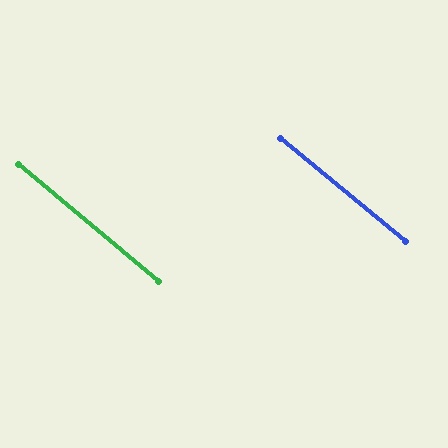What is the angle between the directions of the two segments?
Approximately 0 degrees.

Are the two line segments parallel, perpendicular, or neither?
Parallel — their directions differ by only 0.0°.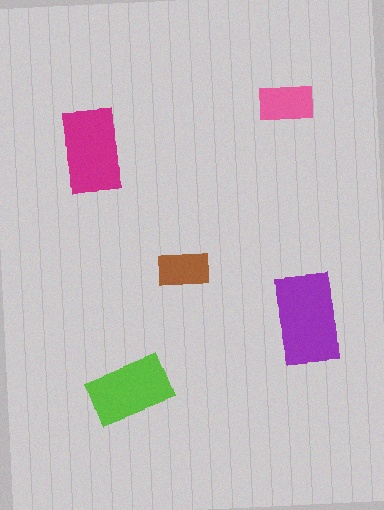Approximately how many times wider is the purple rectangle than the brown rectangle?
About 2 times wider.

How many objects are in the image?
There are 5 objects in the image.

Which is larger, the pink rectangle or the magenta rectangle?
The magenta one.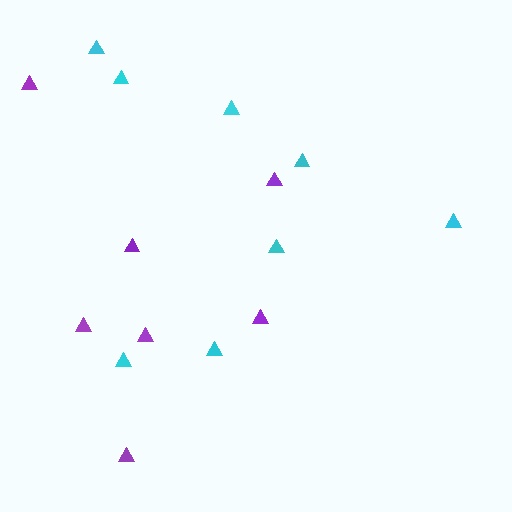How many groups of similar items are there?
There are 2 groups: one group of cyan triangles (8) and one group of purple triangles (7).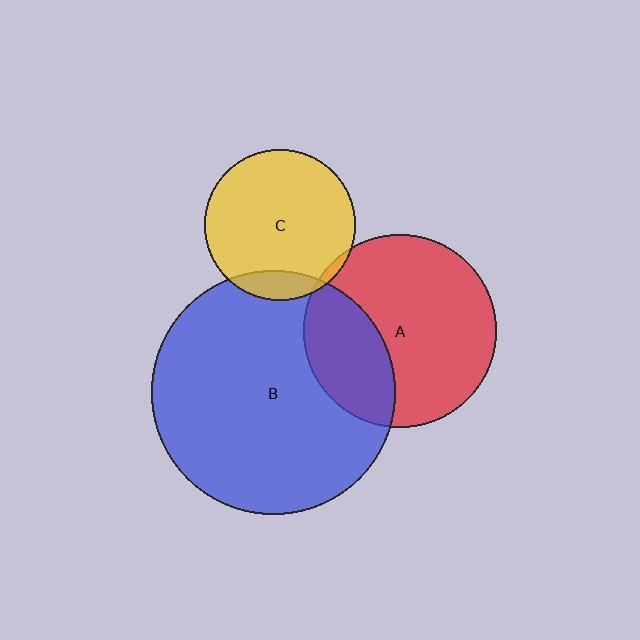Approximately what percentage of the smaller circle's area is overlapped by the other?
Approximately 10%.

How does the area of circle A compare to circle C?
Approximately 1.6 times.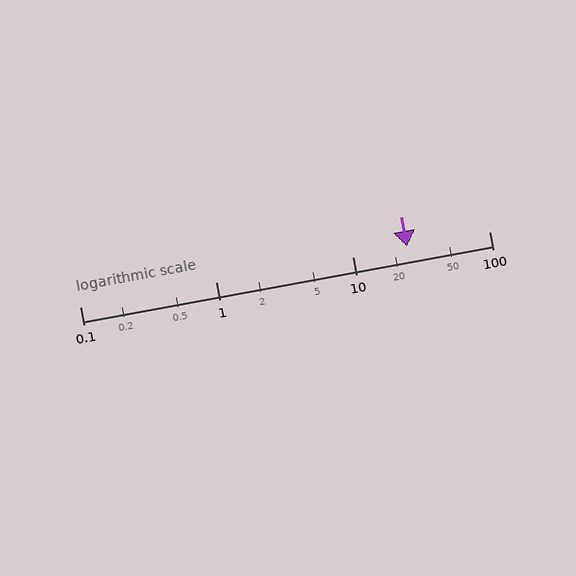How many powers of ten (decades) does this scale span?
The scale spans 3 decades, from 0.1 to 100.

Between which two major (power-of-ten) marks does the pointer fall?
The pointer is between 10 and 100.